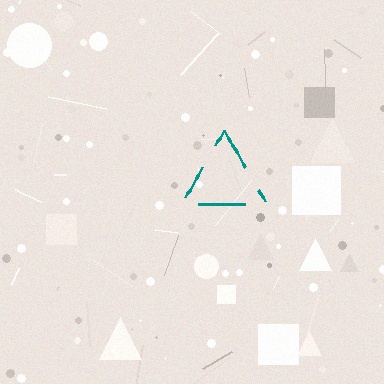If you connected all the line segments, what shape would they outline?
They would outline a triangle.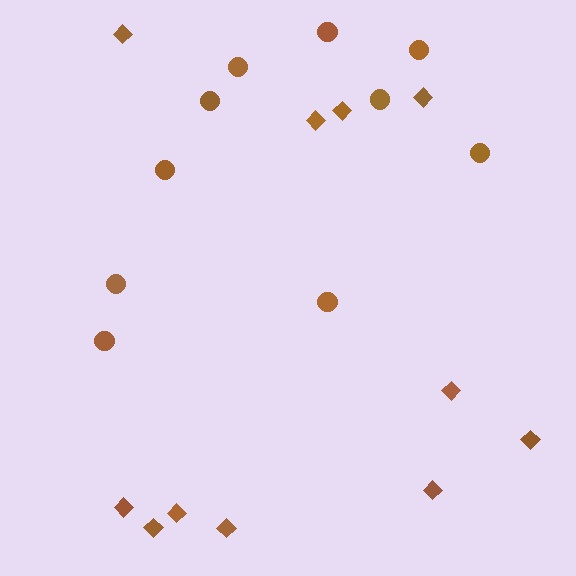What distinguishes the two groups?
There are 2 groups: one group of diamonds (11) and one group of circles (10).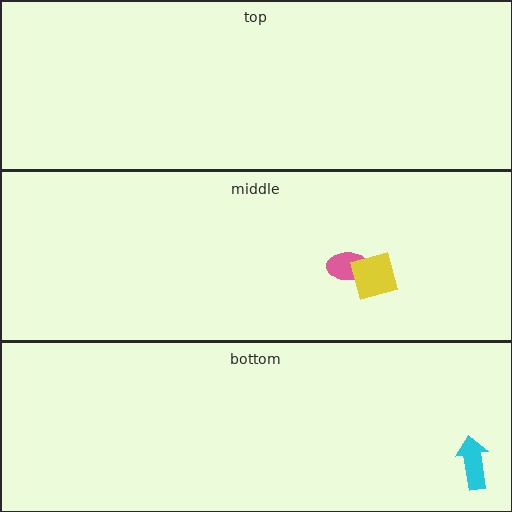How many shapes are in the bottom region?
1.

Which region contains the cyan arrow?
The bottom region.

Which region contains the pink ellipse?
The middle region.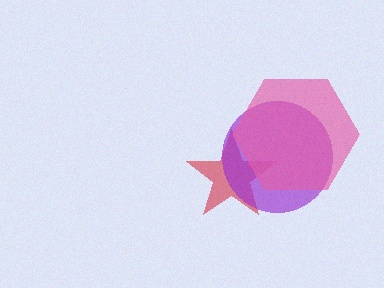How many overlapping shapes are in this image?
There are 3 overlapping shapes in the image.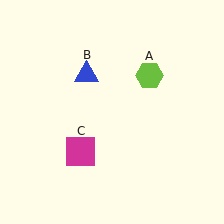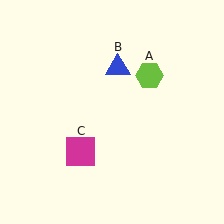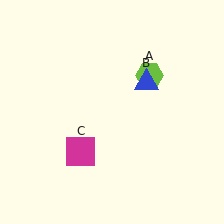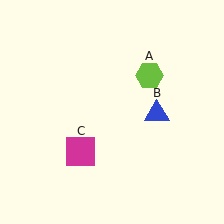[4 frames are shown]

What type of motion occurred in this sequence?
The blue triangle (object B) rotated clockwise around the center of the scene.